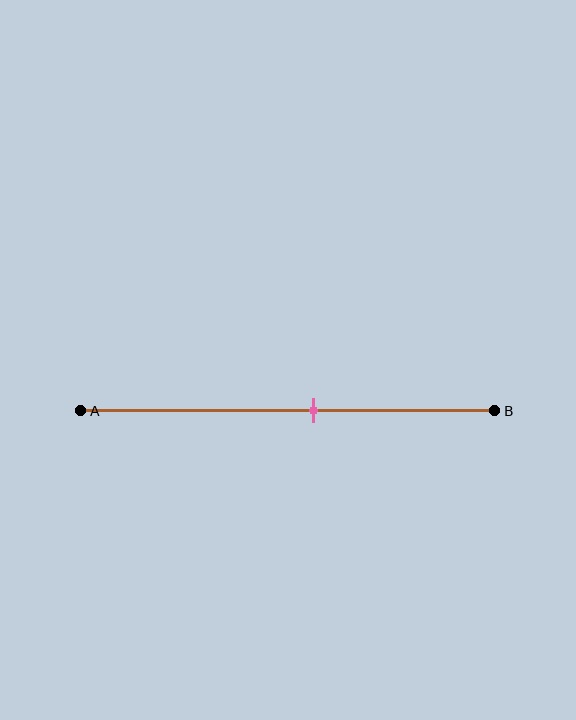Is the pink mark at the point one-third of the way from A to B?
No, the mark is at about 55% from A, not at the 33% one-third point.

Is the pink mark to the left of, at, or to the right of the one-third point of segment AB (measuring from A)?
The pink mark is to the right of the one-third point of segment AB.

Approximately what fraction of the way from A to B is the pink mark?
The pink mark is approximately 55% of the way from A to B.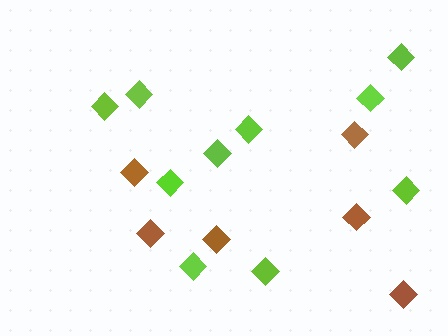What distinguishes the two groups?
There are 2 groups: one group of brown diamonds (6) and one group of lime diamonds (10).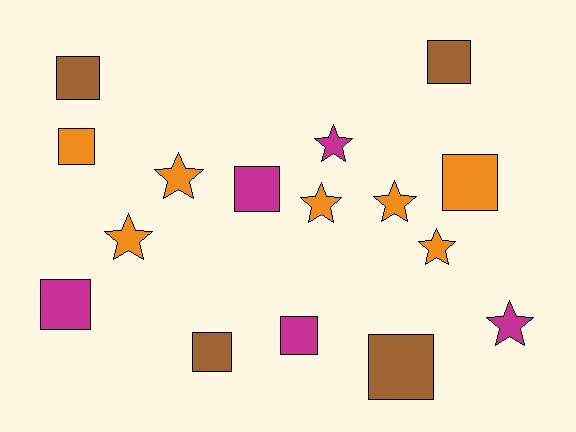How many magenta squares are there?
There are 3 magenta squares.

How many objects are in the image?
There are 16 objects.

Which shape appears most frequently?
Square, with 9 objects.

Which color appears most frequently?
Orange, with 7 objects.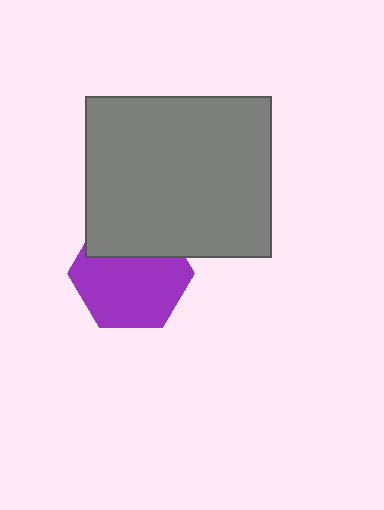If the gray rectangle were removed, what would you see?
You would see the complete purple hexagon.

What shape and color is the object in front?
The object in front is a gray rectangle.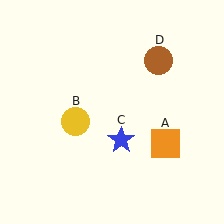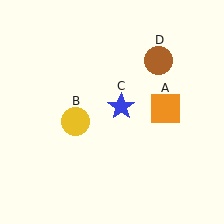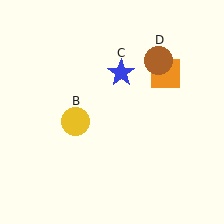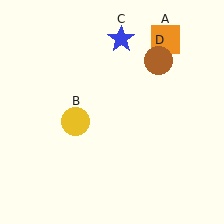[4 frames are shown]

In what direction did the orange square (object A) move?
The orange square (object A) moved up.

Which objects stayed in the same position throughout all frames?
Yellow circle (object B) and brown circle (object D) remained stationary.